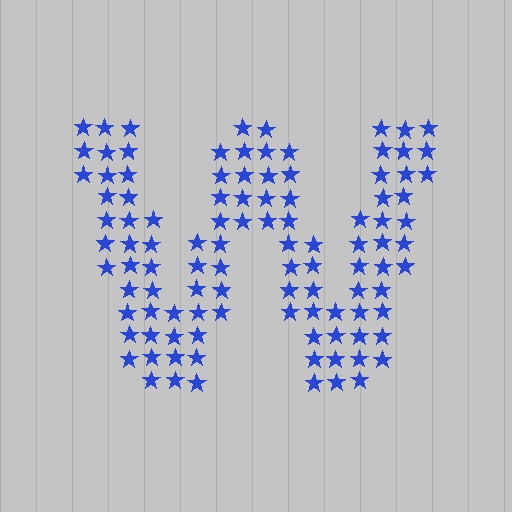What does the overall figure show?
The overall figure shows the letter W.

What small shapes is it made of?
It is made of small stars.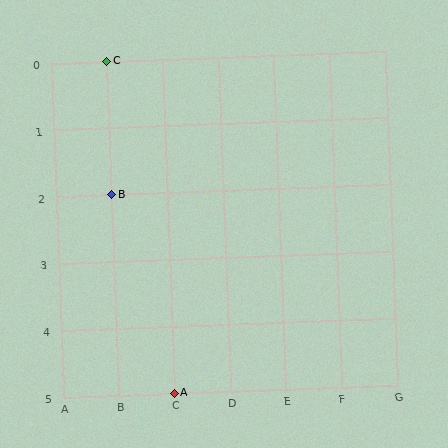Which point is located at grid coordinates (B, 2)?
Point B is at (B, 2).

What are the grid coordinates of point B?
Point B is at grid coordinates (B, 2).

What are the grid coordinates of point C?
Point C is at grid coordinates (B, 0).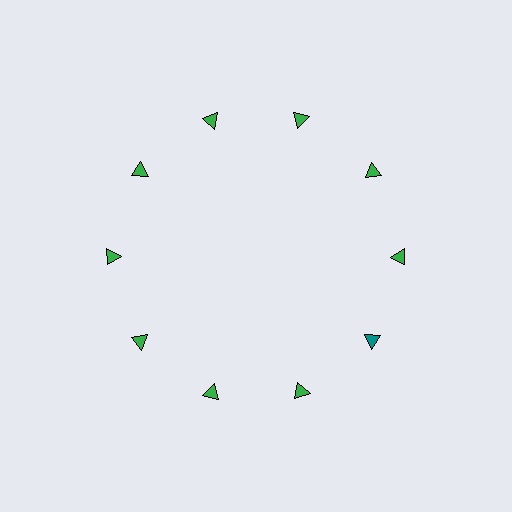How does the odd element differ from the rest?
It has a different color: teal instead of green.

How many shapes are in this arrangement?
There are 10 shapes arranged in a ring pattern.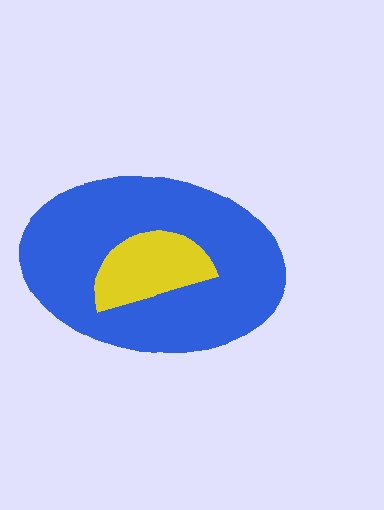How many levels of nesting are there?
2.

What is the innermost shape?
The yellow semicircle.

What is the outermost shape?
The blue ellipse.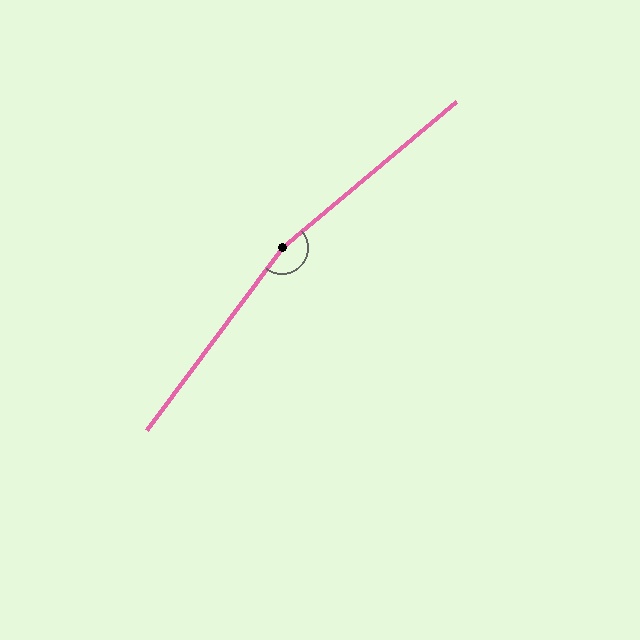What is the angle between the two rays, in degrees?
Approximately 167 degrees.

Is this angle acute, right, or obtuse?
It is obtuse.